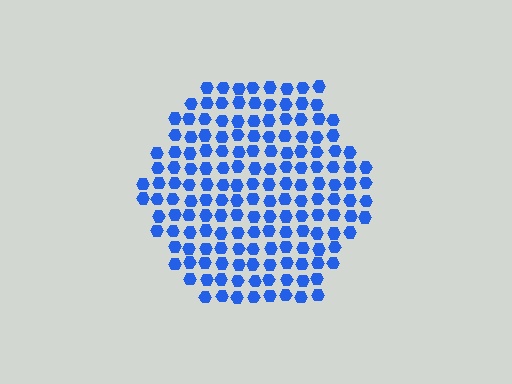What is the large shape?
The large shape is a hexagon.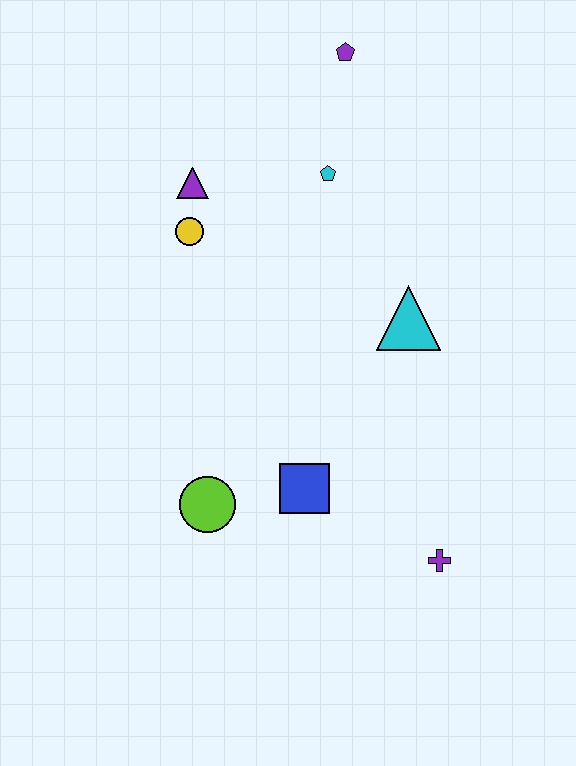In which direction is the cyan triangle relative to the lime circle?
The cyan triangle is to the right of the lime circle.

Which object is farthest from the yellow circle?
The purple cross is farthest from the yellow circle.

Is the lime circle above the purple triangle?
No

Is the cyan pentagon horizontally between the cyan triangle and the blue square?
Yes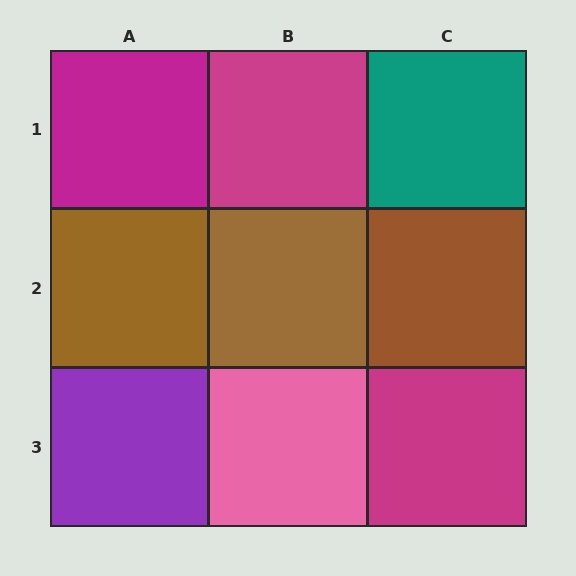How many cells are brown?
3 cells are brown.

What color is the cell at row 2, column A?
Brown.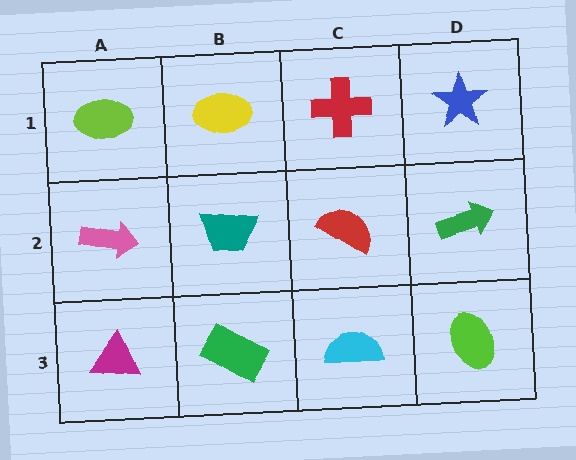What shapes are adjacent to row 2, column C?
A red cross (row 1, column C), a cyan semicircle (row 3, column C), a teal trapezoid (row 2, column B), a green arrow (row 2, column D).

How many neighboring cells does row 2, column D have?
3.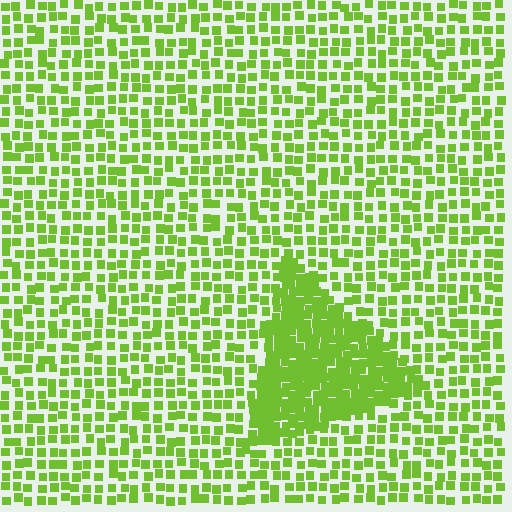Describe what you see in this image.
The image contains small lime elements arranged at two different densities. A triangle-shaped region is visible where the elements are more densely packed than the surrounding area.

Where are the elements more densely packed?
The elements are more densely packed inside the triangle boundary.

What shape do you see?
I see a triangle.